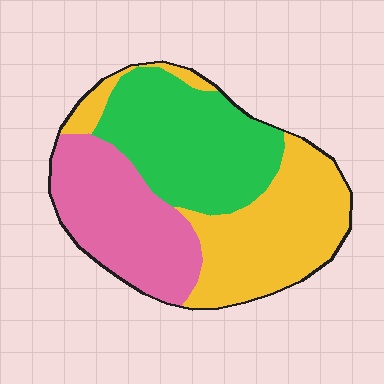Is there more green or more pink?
Green.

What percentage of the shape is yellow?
Yellow covers 36% of the shape.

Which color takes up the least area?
Pink, at roughly 30%.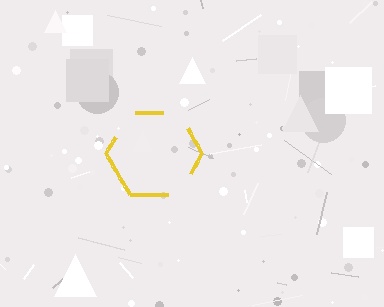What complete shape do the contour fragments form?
The contour fragments form a hexagon.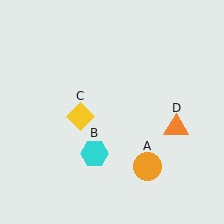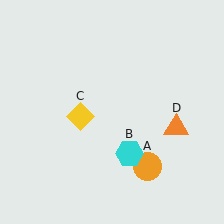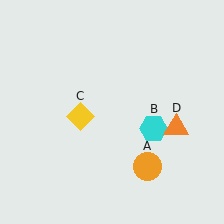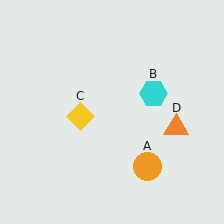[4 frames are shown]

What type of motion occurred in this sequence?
The cyan hexagon (object B) rotated counterclockwise around the center of the scene.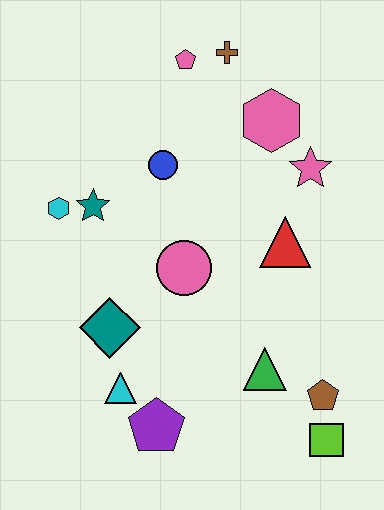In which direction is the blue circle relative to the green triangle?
The blue circle is above the green triangle.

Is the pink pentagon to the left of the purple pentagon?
No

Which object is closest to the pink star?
The pink hexagon is closest to the pink star.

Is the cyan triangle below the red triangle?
Yes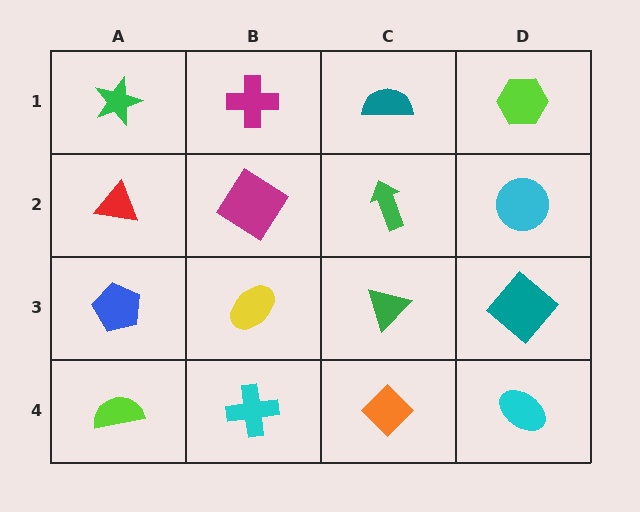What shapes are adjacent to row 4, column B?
A yellow ellipse (row 3, column B), a lime semicircle (row 4, column A), an orange diamond (row 4, column C).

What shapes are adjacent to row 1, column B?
A magenta diamond (row 2, column B), a green star (row 1, column A), a teal semicircle (row 1, column C).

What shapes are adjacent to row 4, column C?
A green triangle (row 3, column C), a cyan cross (row 4, column B), a cyan ellipse (row 4, column D).